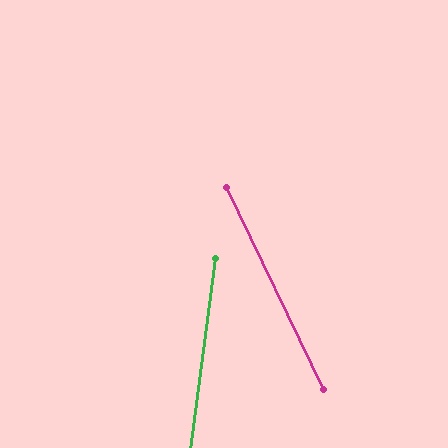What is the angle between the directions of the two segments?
Approximately 33 degrees.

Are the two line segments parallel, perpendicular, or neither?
Neither parallel nor perpendicular — they differ by about 33°.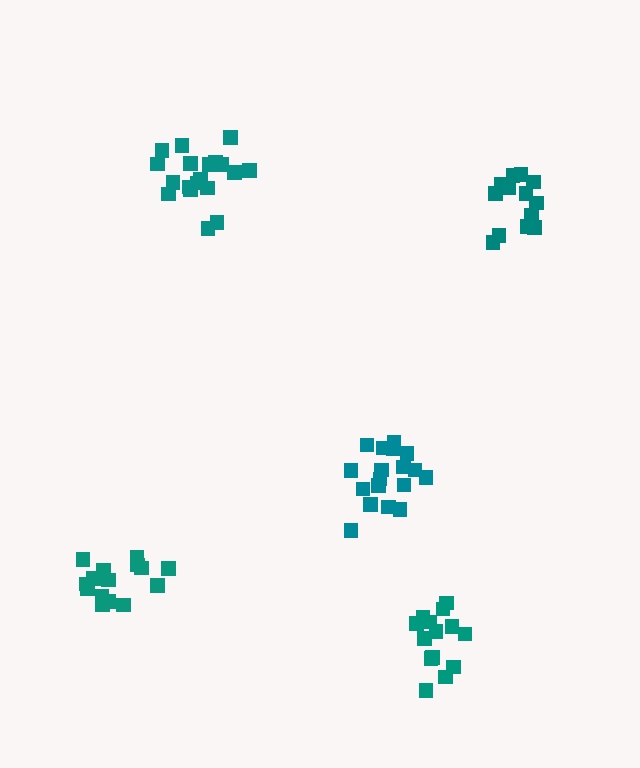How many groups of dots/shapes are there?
There are 5 groups.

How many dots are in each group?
Group 1: 13 dots, Group 2: 18 dots, Group 3: 15 dots, Group 4: 14 dots, Group 5: 19 dots (79 total).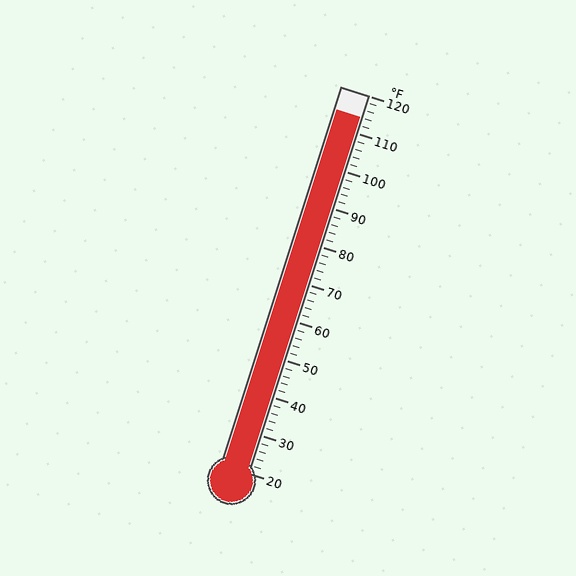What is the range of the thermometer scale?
The thermometer scale ranges from 20°F to 120°F.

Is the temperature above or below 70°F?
The temperature is above 70°F.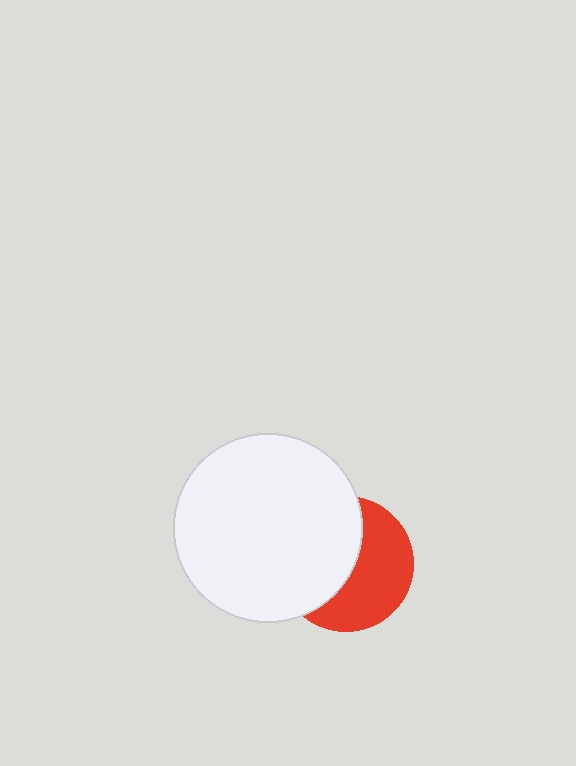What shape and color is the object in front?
The object in front is a white circle.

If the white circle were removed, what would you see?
You would see the complete red circle.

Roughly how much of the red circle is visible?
About half of it is visible (roughly 50%).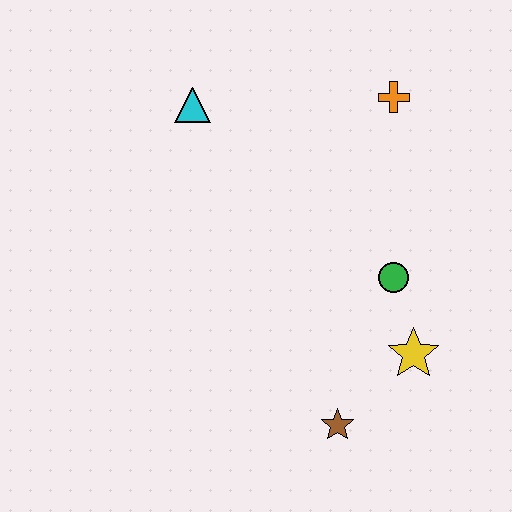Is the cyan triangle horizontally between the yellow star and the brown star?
No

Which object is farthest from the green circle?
The cyan triangle is farthest from the green circle.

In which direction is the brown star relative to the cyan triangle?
The brown star is below the cyan triangle.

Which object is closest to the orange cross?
The green circle is closest to the orange cross.